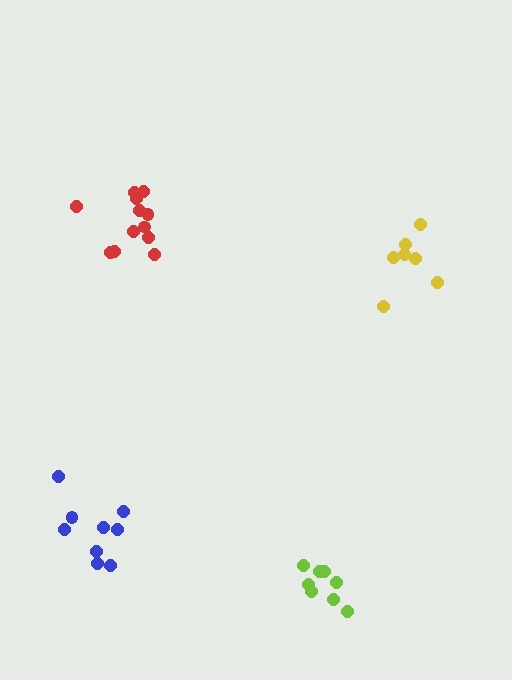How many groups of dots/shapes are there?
There are 4 groups.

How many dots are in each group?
Group 1: 9 dots, Group 2: 12 dots, Group 3: 7 dots, Group 4: 8 dots (36 total).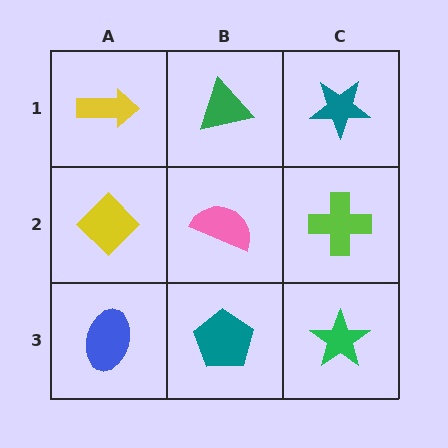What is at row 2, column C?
A lime cross.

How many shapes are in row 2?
3 shapes.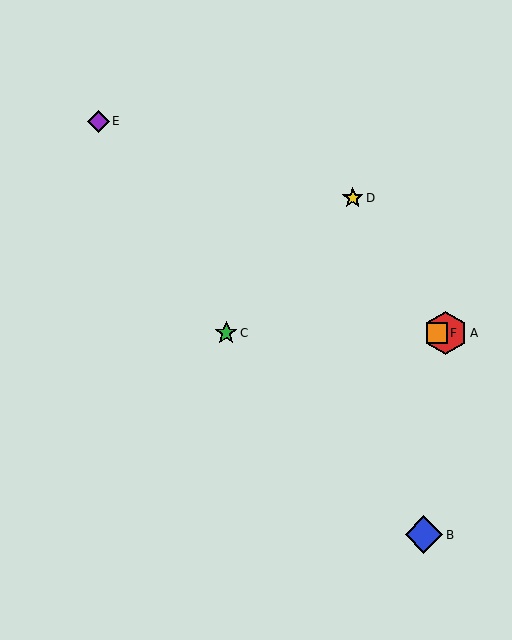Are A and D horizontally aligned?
No, A is at y≈333 and D is at y≈198.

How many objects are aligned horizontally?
3 objects (A, C, F) are aligned horizontally.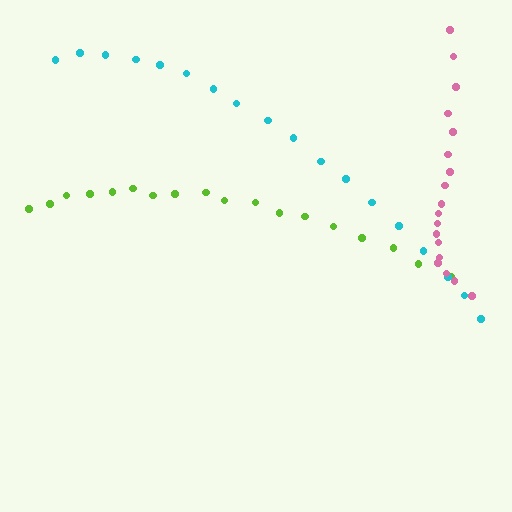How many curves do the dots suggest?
There are 3 distinct paths.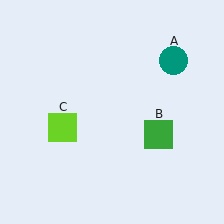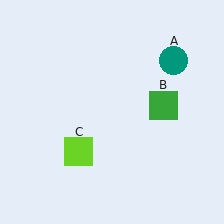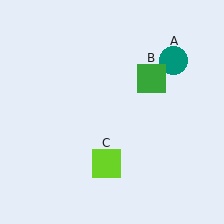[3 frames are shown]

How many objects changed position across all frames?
2 objects changed position: green square (object B), lime square (object C).